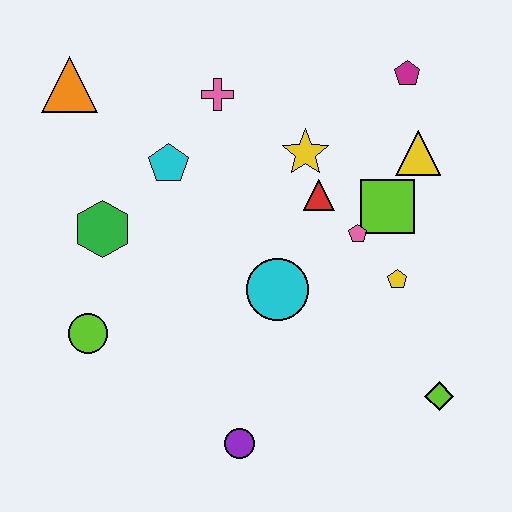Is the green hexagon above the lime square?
No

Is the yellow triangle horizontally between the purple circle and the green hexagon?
No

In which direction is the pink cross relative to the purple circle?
The pink cross is above the purple circle.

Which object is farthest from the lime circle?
The magenta pentagon is farthest from the lime circle.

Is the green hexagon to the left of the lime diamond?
Yes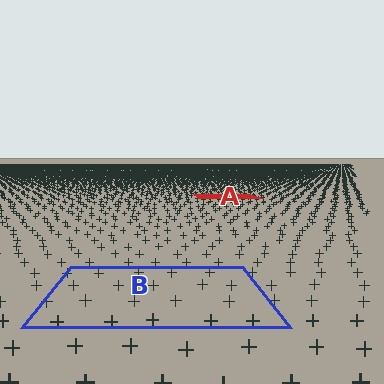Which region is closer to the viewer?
Region B is closer. The texture elements there are larger and more spread out.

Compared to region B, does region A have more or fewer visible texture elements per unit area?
Region A has more texture elements per unit area — they are packed more densely because it is farther away.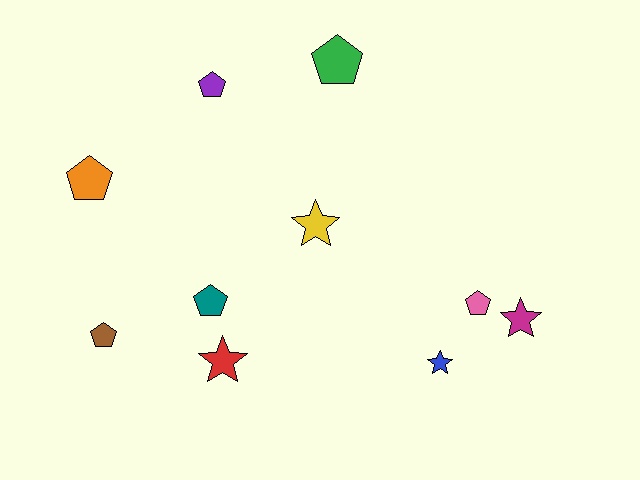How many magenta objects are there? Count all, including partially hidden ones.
There is 1 magenta object.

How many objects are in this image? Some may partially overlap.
There are 10 objects.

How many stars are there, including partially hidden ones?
There are 4 stars.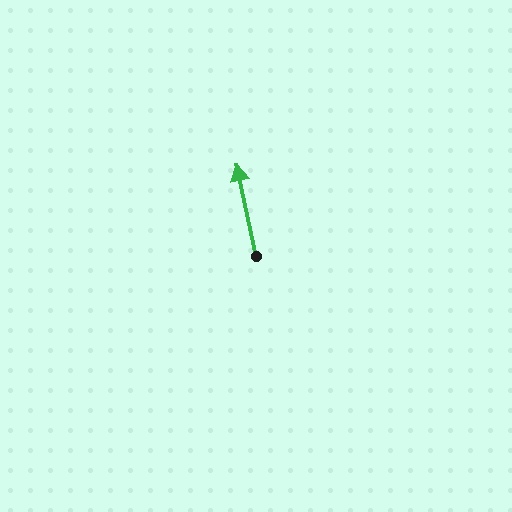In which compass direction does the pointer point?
North.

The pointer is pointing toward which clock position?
Roughly 12 o'clock.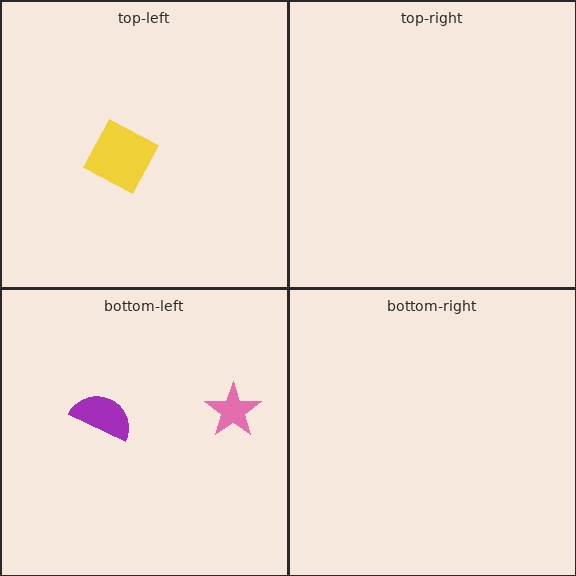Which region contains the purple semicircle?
The bottom-left region.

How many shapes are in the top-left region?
1.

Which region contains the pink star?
The bottom-left region.